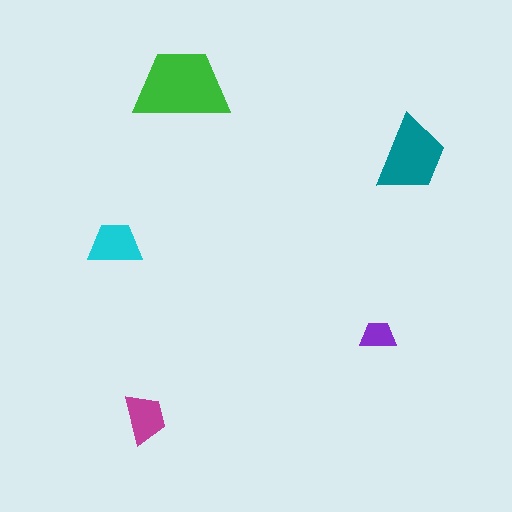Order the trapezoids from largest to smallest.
the green one, the teal one, the cyan one, the magenta one, the purple one.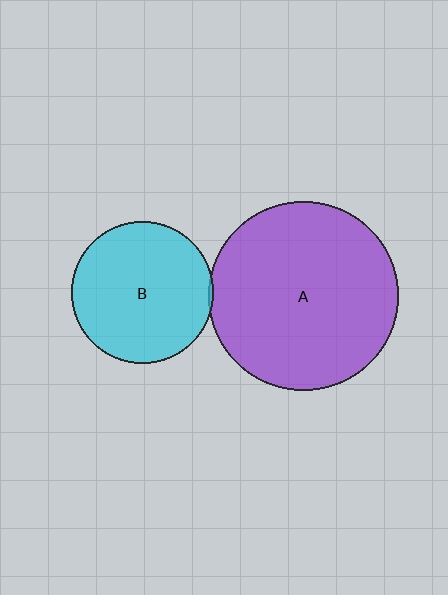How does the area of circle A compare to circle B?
Approximately 1.8 times.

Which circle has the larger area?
Circle A (purple).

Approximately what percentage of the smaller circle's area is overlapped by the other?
Approximately 5%.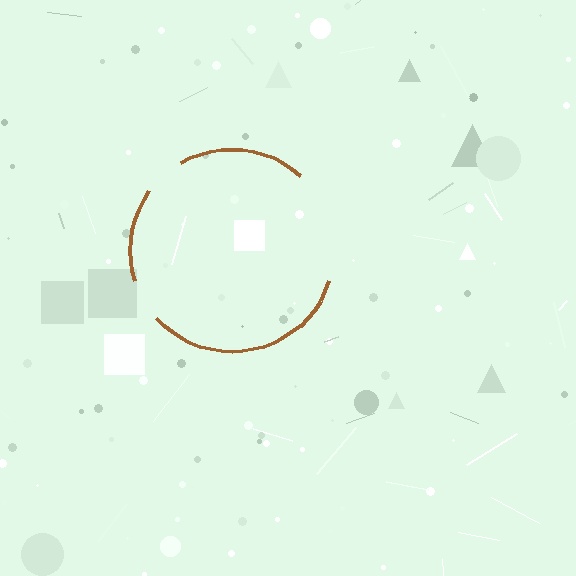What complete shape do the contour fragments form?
The contour fragments form a circle.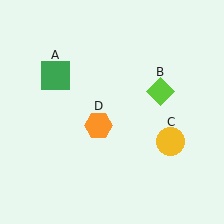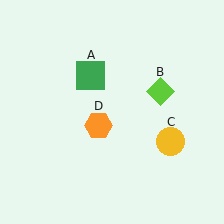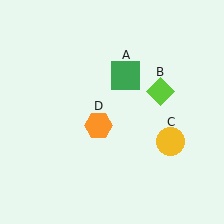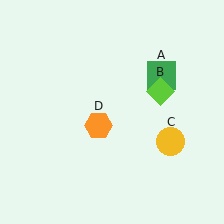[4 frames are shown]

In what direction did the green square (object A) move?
The green square (object A) moved right.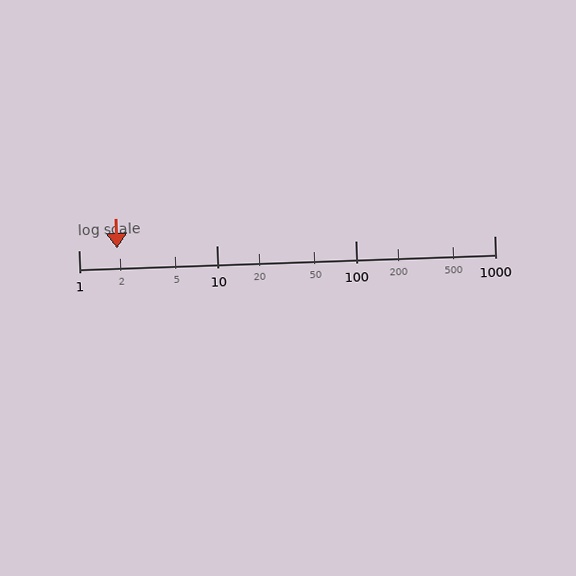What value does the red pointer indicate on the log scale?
The pointer indicates approximately 1.9.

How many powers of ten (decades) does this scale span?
The scale spans 3 decades, from 1 to 1000.